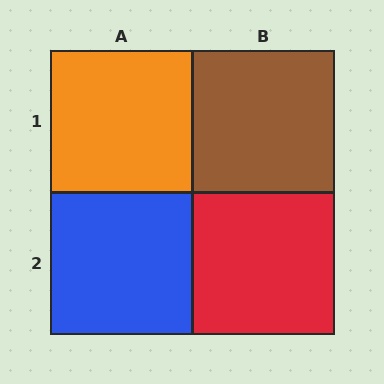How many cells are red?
1 cell is red.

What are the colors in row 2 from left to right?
Blue, red.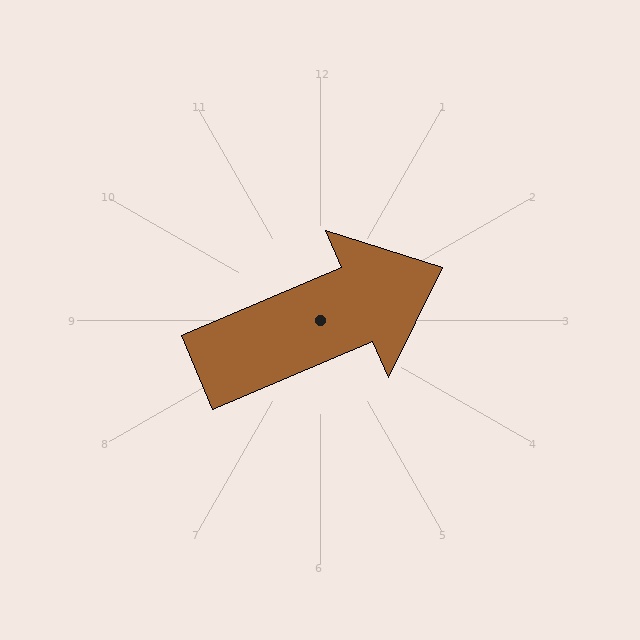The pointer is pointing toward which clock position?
Roughly 2 o'clock.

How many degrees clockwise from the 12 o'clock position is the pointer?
Approximately 67 degrees.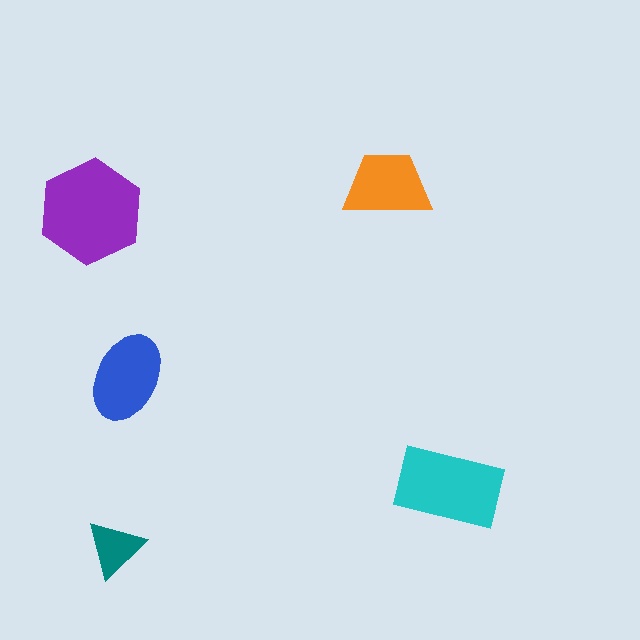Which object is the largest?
The purple hexagon.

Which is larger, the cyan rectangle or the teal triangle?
The cyan rectangle.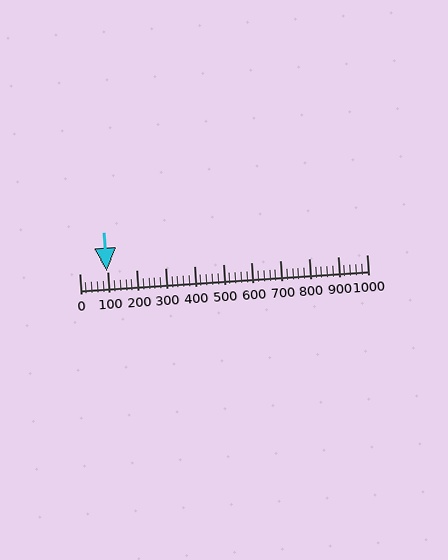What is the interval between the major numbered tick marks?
The major tick marks are spaced 100 units apart.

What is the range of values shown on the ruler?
The ruler shows values from 0 to 1000.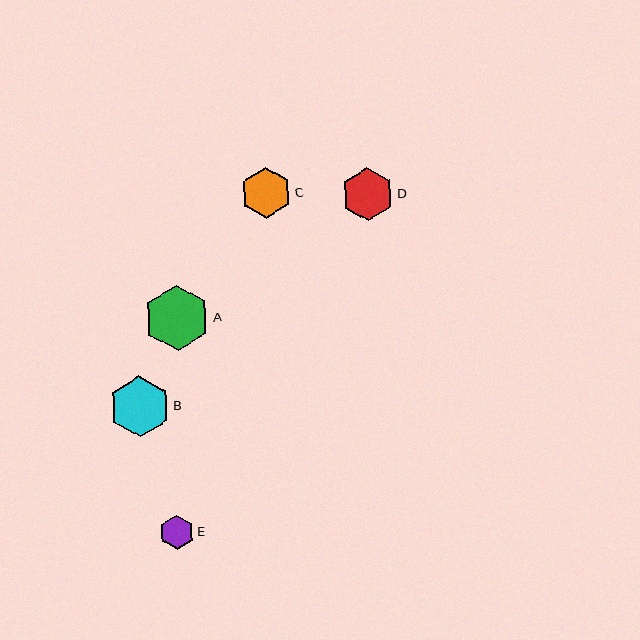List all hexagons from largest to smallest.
From largest to smallest: A, B, D, C, E.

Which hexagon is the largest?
Hexagon A is the largest with a size of approximately 66 pixels.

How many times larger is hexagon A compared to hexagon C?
Hexagon A is approximately 1.3 times the size of hexagon C.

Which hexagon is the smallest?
Hexagon E is the smallest with a size of approximately 34 pixels.